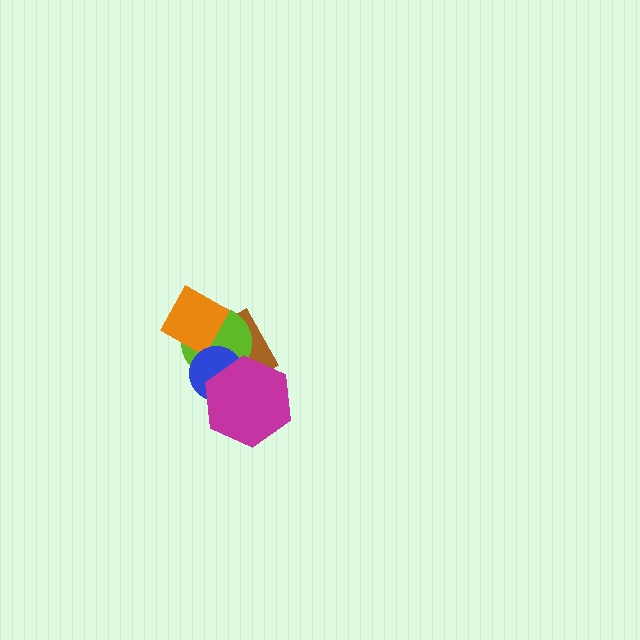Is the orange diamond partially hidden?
No, no other shape covers it.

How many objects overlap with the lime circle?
4 objects overlap with the lime circle.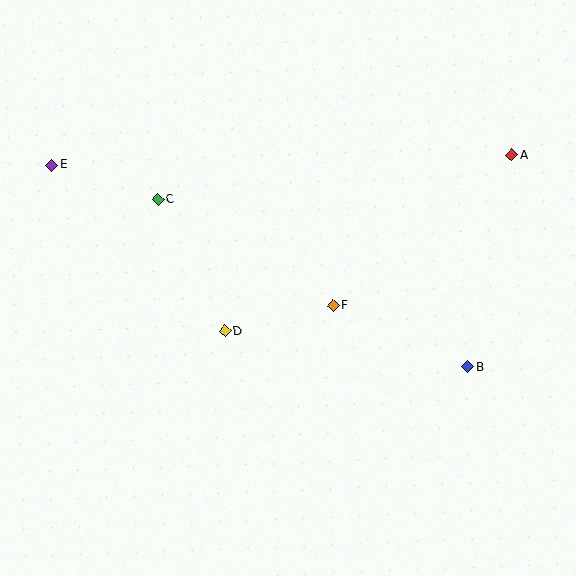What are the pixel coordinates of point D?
Point D is at (225, 331).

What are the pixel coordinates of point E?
Point E is at (52, 165).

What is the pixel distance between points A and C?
The distance between A and C is 357 pixels.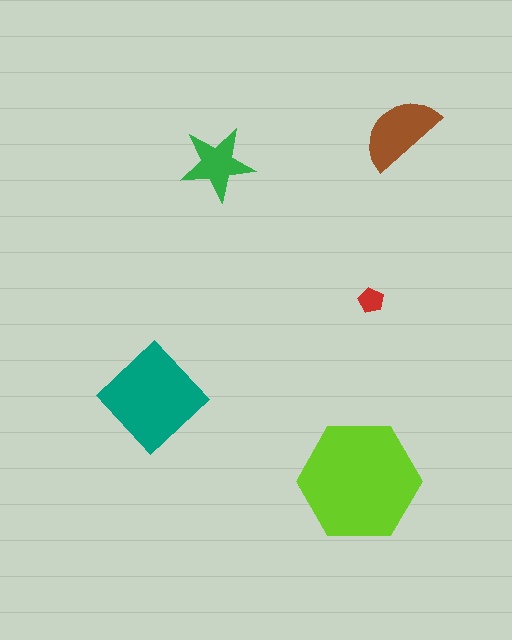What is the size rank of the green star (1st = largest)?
4th.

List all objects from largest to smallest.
The lime hexagon, the teal diamond, the brown semicircle, the green star, the red pentagon.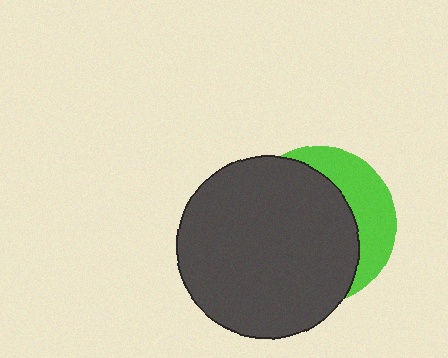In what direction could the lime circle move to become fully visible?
The lime circle could move right. That would shift it out from behind the dark gray circle entirely.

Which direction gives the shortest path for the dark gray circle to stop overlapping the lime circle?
Moving left gives the shortest separation.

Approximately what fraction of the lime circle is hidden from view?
Roughly 69% of the lime circle is hidden behind the dark gray circle.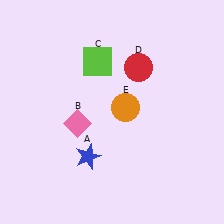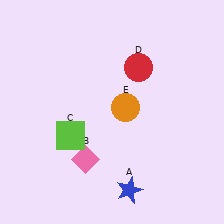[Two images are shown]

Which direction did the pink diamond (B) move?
The pink diamond (B) moved down.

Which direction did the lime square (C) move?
The lime square (C) moved down.